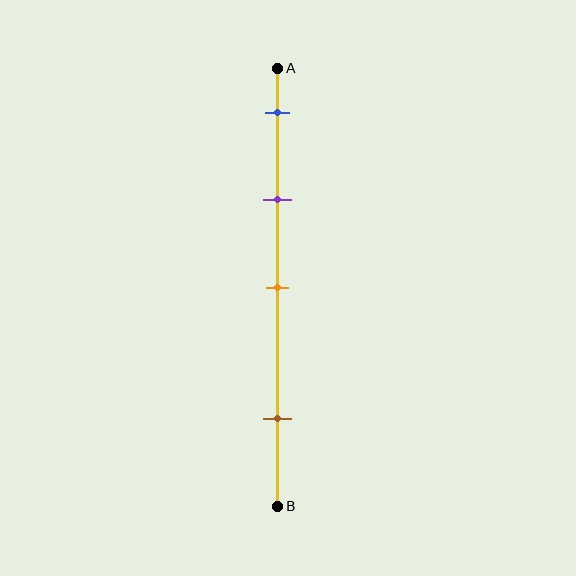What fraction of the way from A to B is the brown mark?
The brown mark is approximately 80% (0.8) of the way from A to B.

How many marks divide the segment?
There are 4 marks dividing the segment.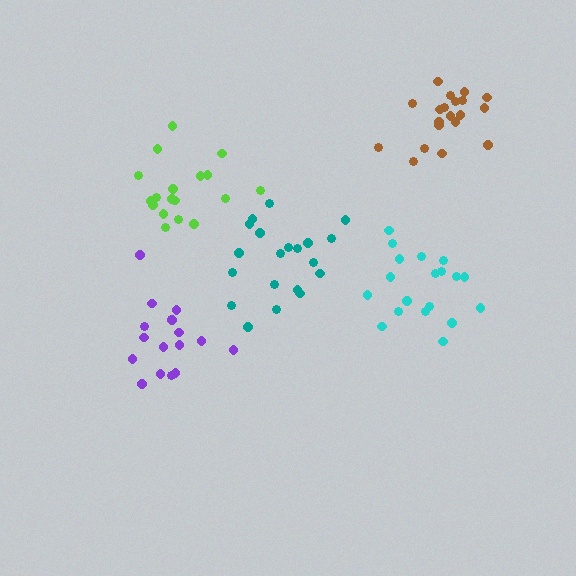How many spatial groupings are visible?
There are 5 spatial groupings.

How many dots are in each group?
Group 1: 20 dots, Group 2: 18 dots, Group 3: 20 dots, Group 4: 17 dots, Group 5: 19 dots (94 total).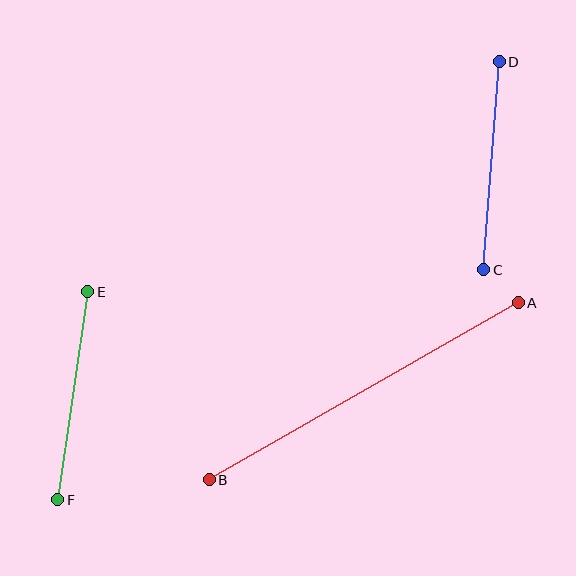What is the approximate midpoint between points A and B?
The midpoint is at approximately (364, 391) pixels.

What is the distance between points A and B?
The distance is approximately 356 pixels.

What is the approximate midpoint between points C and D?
The midpoint is at approximately (492, 166) pixels.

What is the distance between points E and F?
The distance is approximately 210 pixels.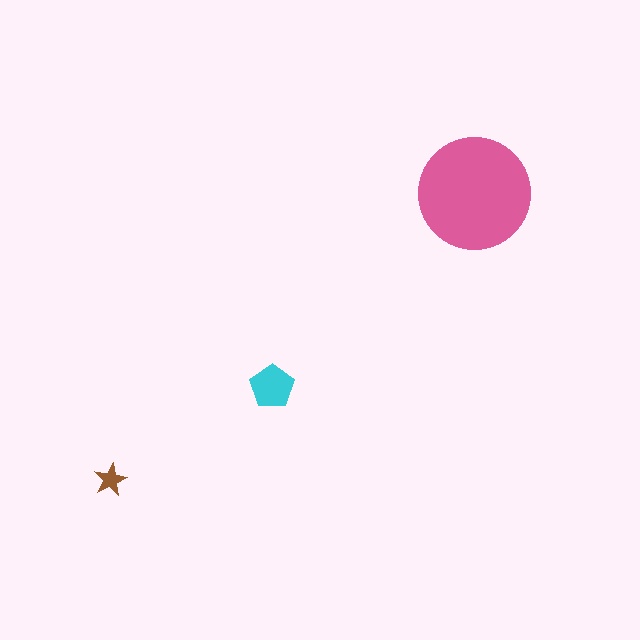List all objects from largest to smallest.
The pink circle, the cyan pentagon, the brown star.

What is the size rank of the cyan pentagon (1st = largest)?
2nd.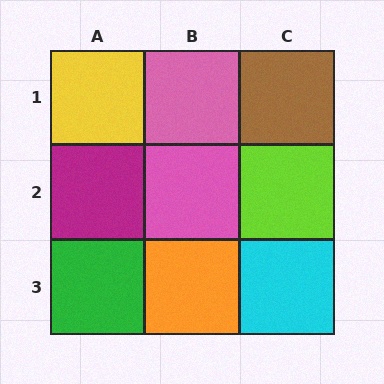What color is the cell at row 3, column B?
Orange.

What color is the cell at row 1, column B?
Pink.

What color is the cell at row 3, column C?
Cyan.